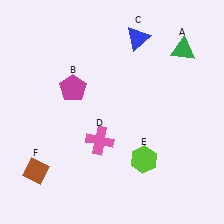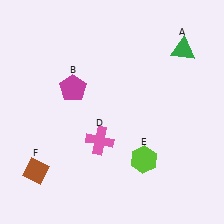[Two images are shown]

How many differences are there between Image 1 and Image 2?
There is 1 difference between the two images.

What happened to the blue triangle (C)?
The blue triangle (C) was removed in Image 2. It was in the top-right area of Image 1.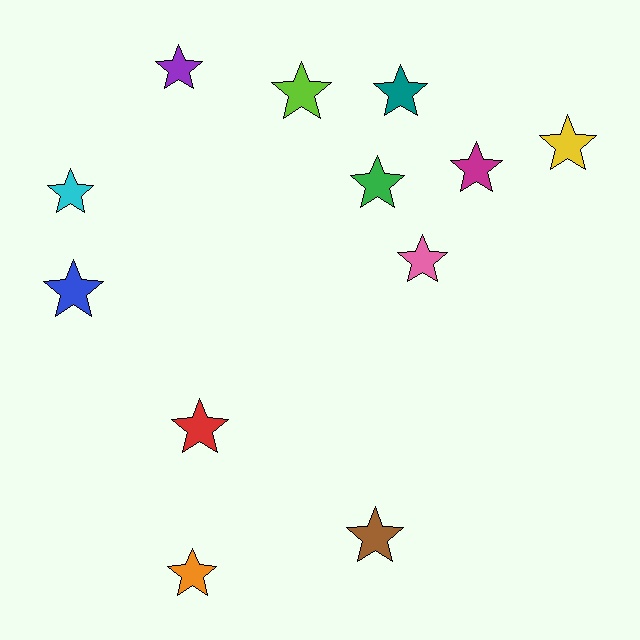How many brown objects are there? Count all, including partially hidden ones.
There is 1 brown object.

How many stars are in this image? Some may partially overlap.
There are 12 stars.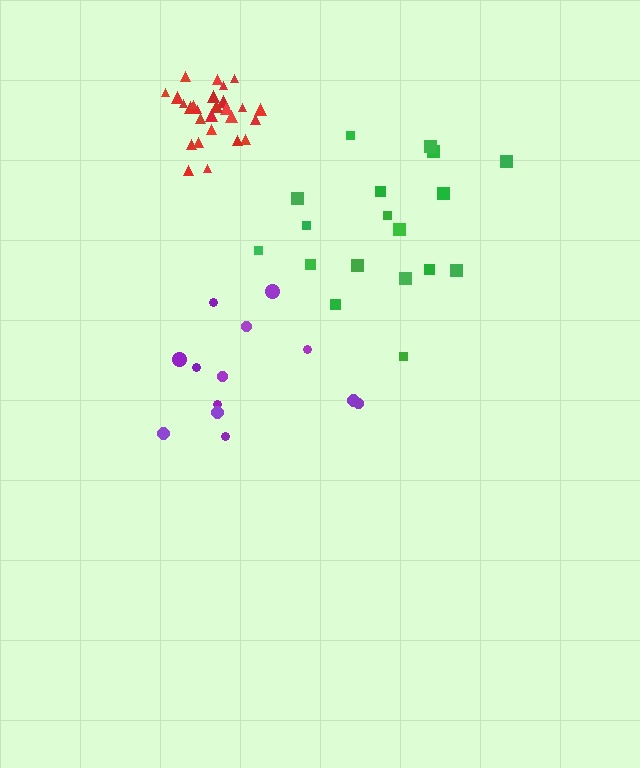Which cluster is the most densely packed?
Red.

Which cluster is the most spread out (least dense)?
Purple.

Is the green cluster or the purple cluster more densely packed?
Green.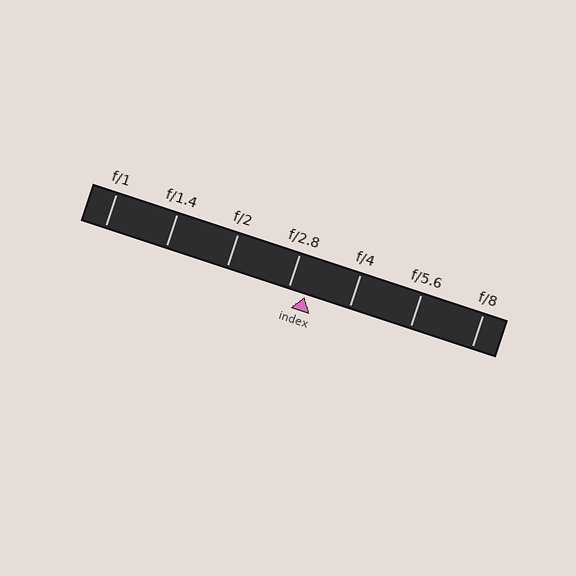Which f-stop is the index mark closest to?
The index mark is closest to f/2.8.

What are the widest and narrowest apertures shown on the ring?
The widest aperture shown is f/1 and the narrowest is f/8.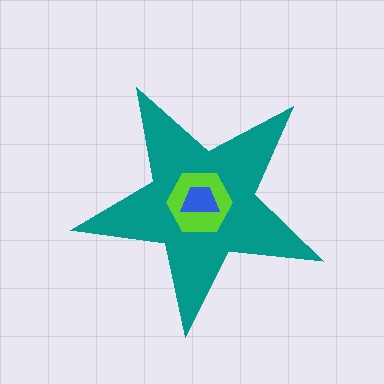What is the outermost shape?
The teal star.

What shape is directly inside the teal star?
The lime hexagon.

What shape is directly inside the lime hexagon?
The blue trapezoid.